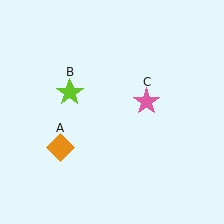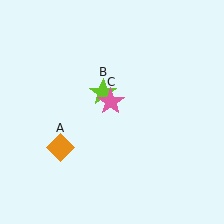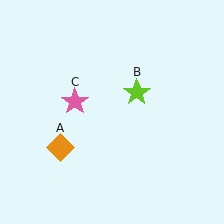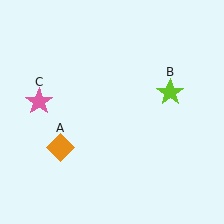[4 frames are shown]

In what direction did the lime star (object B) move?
The lime star (object B) moved right.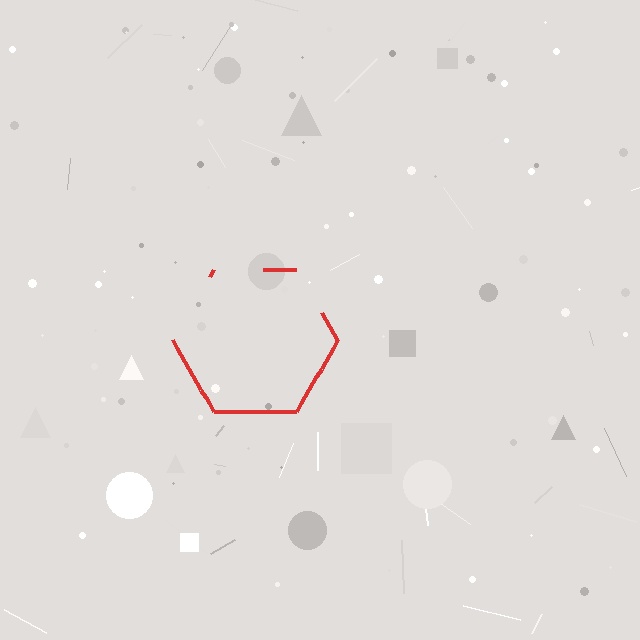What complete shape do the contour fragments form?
The contour fragments form a hexagon.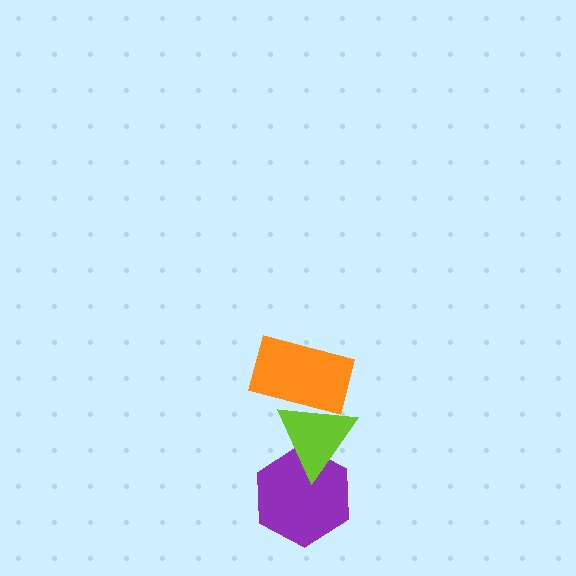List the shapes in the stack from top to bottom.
From top to bottom: the orange rectangle, the lime triangle, the purple hexagon.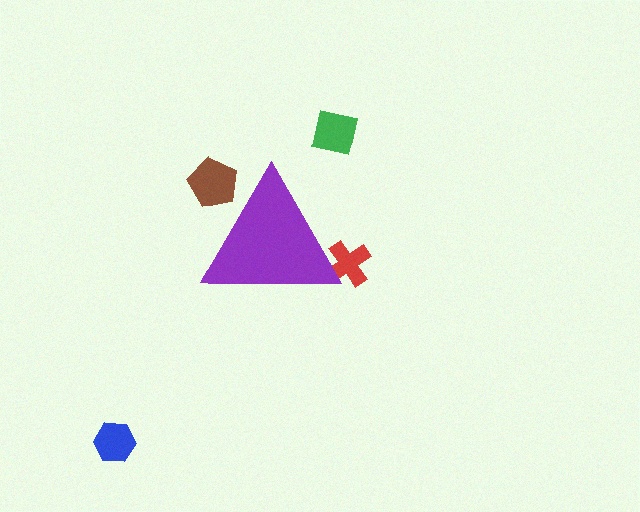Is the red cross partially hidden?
Yes, the red cross is partially hidden behind the purple triangle.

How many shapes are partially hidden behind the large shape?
2 shapes are partially hidden.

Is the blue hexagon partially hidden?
No, the blue hexagon is fully visible.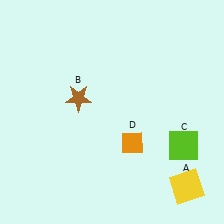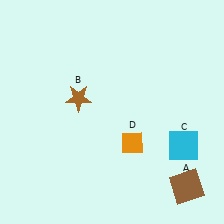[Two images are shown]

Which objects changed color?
A changed from yellow to brown. C changed from lime to cyan.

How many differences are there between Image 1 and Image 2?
There are 2 differences between the two images.